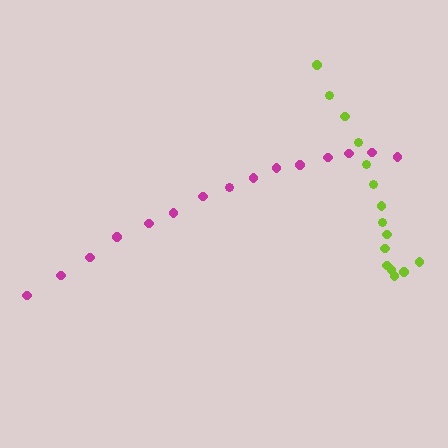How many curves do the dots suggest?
There are 2 distinct paths.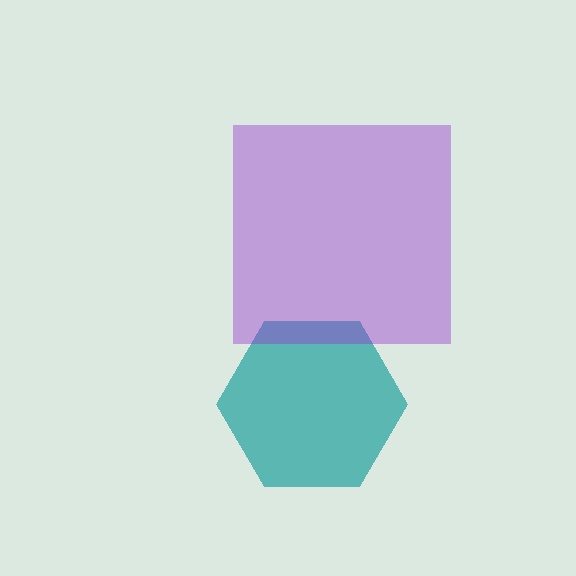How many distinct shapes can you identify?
There are 2 distinct shapes: a teal hexagon, a purple square.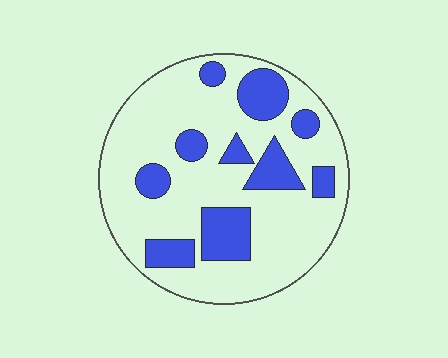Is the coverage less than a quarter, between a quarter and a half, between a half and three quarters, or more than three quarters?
Between a quarter and a half.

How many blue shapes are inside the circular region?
10.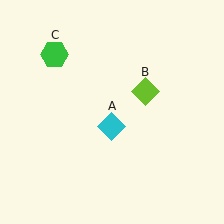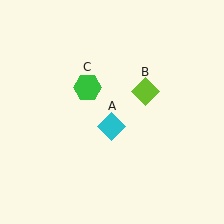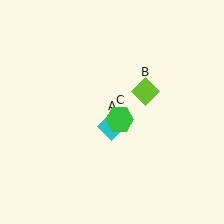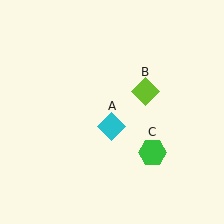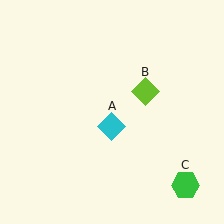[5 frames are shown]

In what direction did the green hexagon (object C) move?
The green hexagon (object C) moved down and to the right.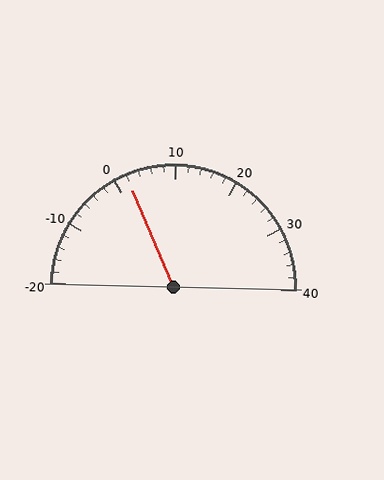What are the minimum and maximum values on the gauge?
The gauge ranges from -20 to 40.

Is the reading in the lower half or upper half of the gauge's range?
The reading is in the lower half of the range (-20 to 40).